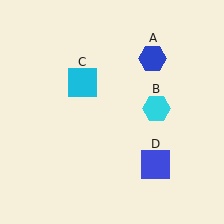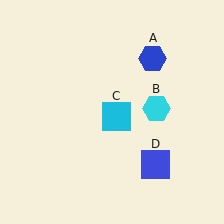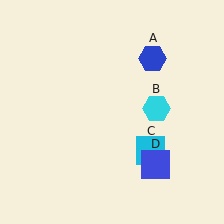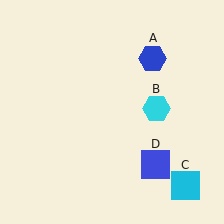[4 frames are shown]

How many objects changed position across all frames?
1 object changed position: cyan square (object C).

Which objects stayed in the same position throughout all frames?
Blue hexagon (object A) and cyan hexagon (object B) and blue square (object D) remained stationary.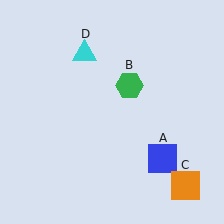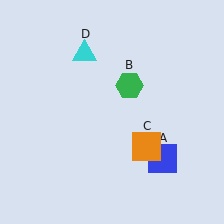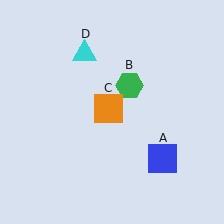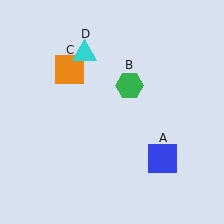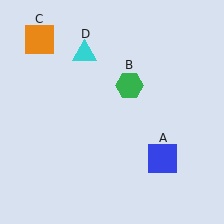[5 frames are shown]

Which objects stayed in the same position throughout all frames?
Blue square (object A) and green hexagon (object B) and cyan triangle (object D) remained stationary.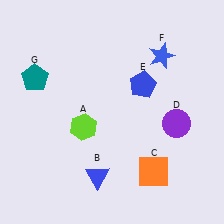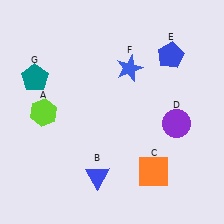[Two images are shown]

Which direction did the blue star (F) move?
The blue star (F) moved left.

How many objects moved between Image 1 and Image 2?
3 objects moved between the two images.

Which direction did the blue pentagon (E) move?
The blue pentagon (E) moved up.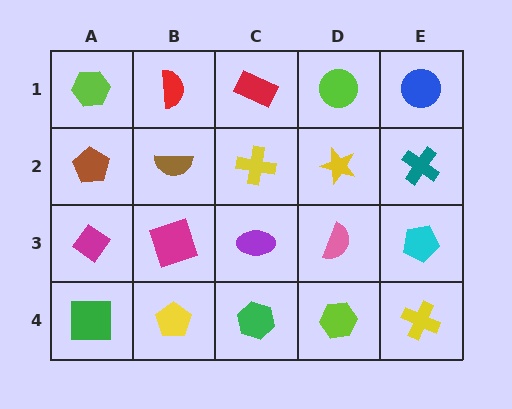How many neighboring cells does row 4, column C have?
3.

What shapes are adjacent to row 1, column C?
A yellow cross (row 2, column C), a red semicircle (row 1, column B), a lime circle (row 1, column D).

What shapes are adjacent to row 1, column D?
A yellow star (row 2, column D), a red rectangle (row 1, column C), a blue circle (row 1, column E).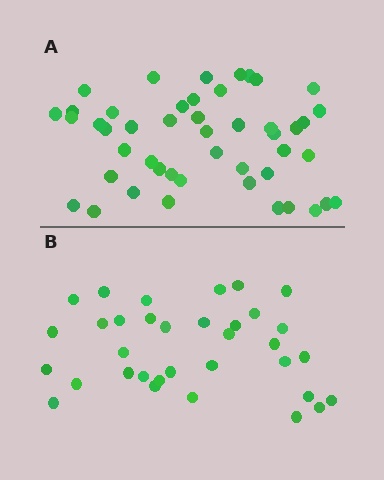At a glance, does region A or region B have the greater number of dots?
Region A (the top region) has more dots.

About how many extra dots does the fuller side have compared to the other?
Region A has approximately 15 more dots than region B.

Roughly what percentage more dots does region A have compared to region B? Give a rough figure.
About 40% more.